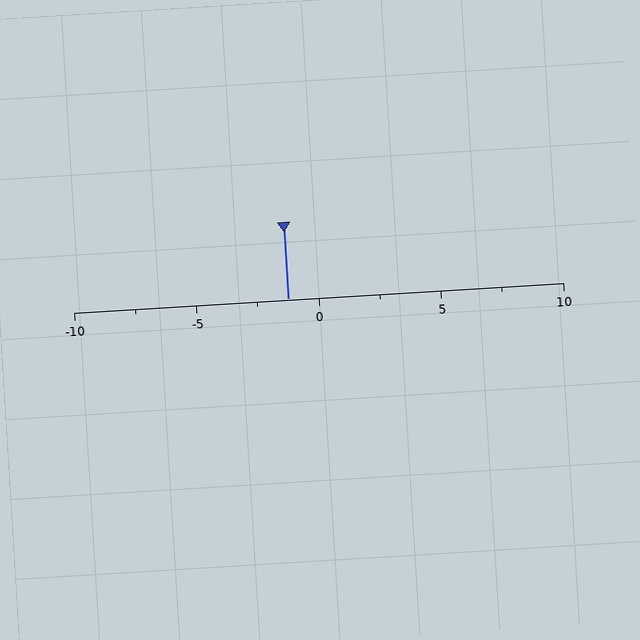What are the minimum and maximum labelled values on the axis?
The axis runs from -10 to 10.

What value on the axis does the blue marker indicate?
The marker indicates approximately -1.2.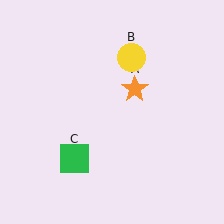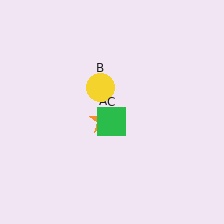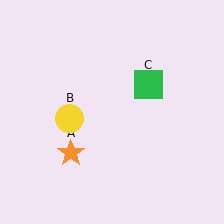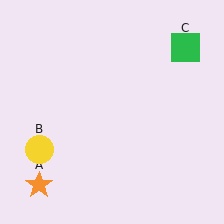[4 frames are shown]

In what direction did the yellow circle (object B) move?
The yellow circle (object B) moved down and to the left.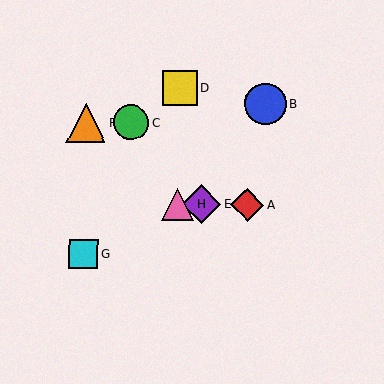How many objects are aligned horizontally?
3 objects (A, E, H) are aligned horizontally.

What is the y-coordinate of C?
Object C is at y≈122.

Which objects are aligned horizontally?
Objects A, E, H are aligned horizontally.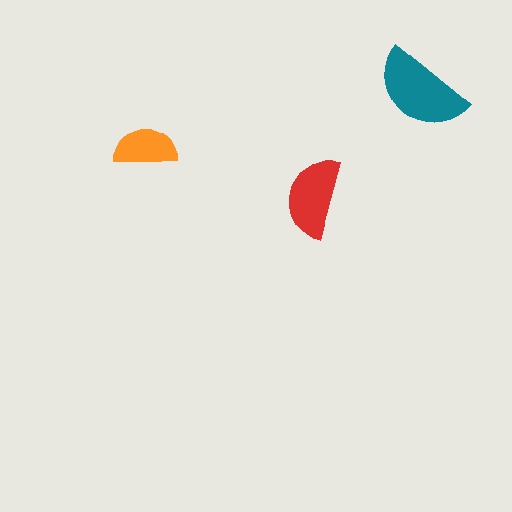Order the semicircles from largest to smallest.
the teal one, the red one, the orange one.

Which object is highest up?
The teal semicircle is topmost.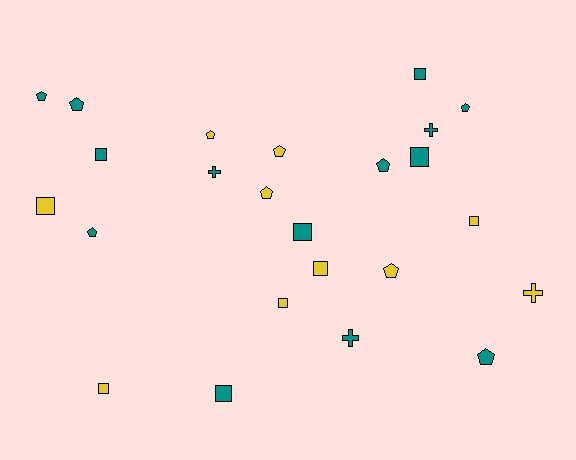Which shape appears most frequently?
Square, with 10 objects.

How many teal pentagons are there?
There are 6 teal pentagons.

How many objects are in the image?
There are 24 objects.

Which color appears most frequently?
Teal, with 14 objects.